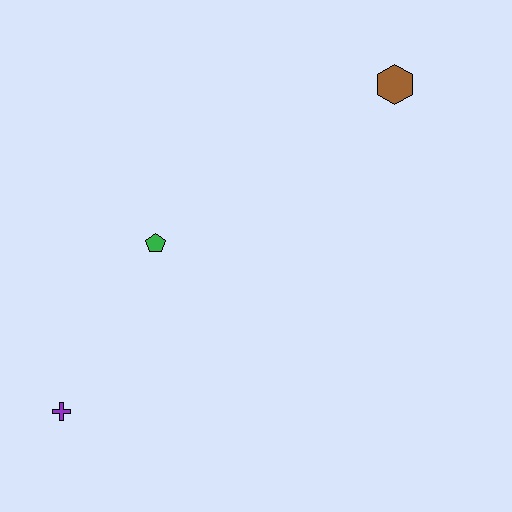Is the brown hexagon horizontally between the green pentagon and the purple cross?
No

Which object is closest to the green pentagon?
The purple cross is closest to the green pentagon.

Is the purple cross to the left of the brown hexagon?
Yes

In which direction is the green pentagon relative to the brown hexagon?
The green pentagon is to the left of the brown hexagon.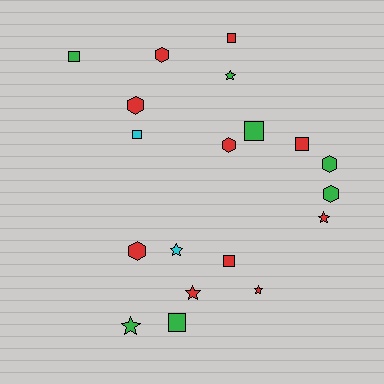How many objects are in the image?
There are 19 objects.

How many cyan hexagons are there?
There are no cyan hexagons.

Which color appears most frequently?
Red, with 10 objects.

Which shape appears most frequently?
Square, with 7 objects.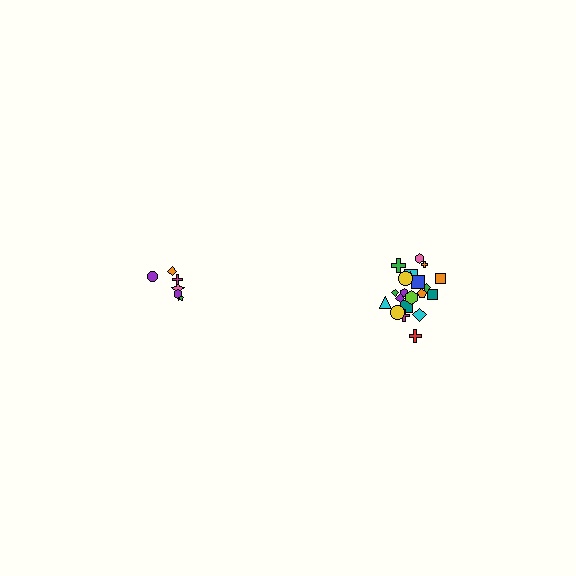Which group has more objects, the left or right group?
The right group.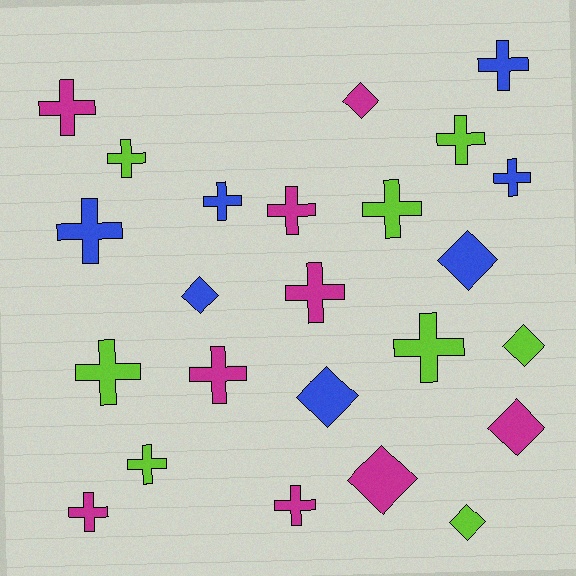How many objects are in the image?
There are 24 objects.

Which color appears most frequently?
Magenta, with 9 objects.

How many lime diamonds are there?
There are 2 lime diamonds.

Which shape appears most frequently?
Cross, with 16 objects.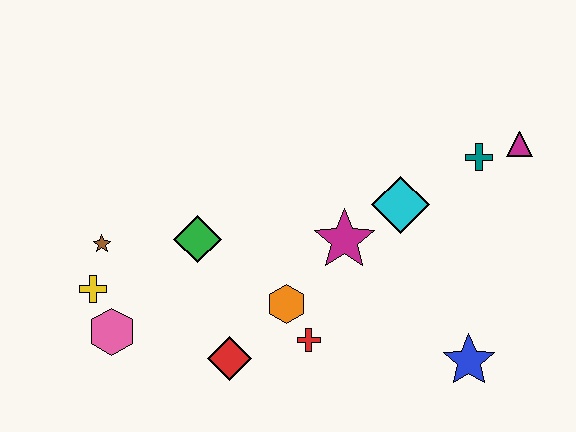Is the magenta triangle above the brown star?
Yes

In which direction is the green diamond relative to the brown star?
The green diamond is to the right of the brown star.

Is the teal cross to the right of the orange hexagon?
Yes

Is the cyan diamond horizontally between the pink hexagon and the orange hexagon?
No